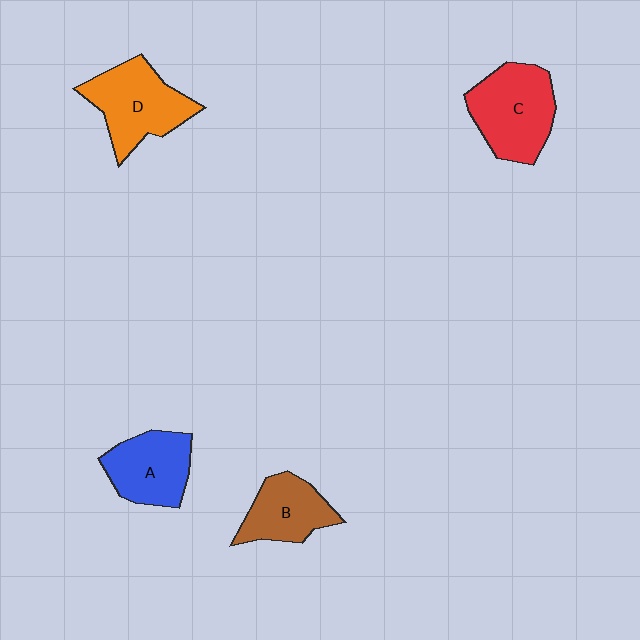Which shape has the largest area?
Shape C (red).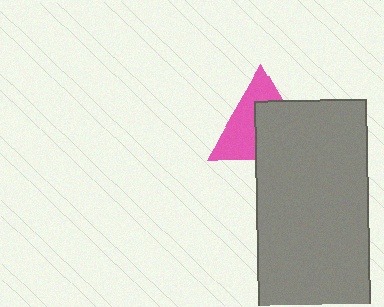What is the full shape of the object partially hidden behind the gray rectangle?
The partially hidden object is a pink triangle.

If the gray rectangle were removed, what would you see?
You would see the complete pink triangle.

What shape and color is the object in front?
The object in front is a gray rectangle.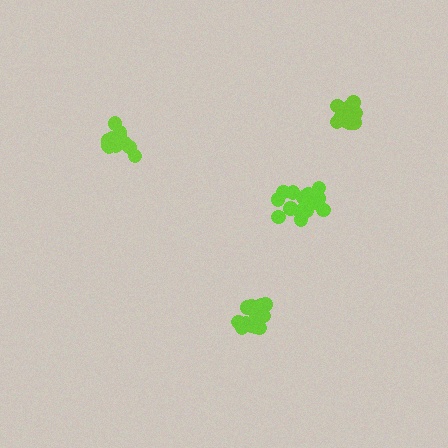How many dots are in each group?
Group 1: 16 dots, Group 2: 19 dots, Group 3: 15 dots, Group 4: 13 dots (63 total).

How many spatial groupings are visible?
There are 4 spatial groupings.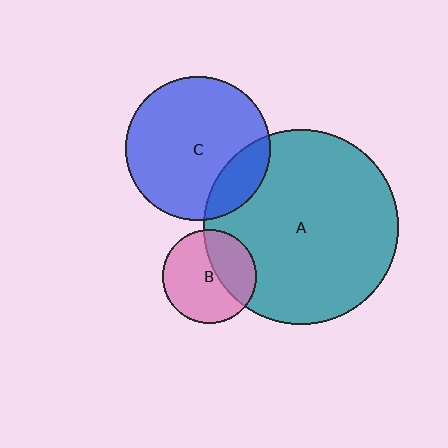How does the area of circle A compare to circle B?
Approximately 4.3 times.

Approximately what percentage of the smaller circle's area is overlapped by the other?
Approximately 35%.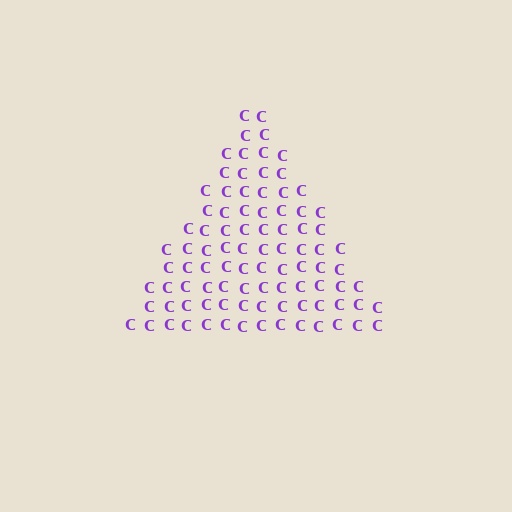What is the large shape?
The large shape is a triangle.